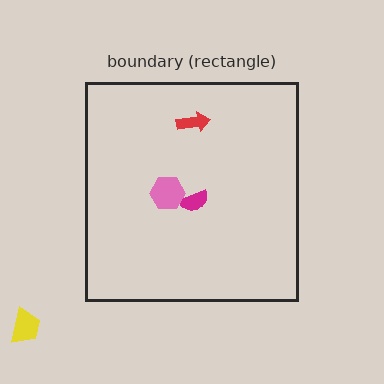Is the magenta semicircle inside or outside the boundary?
Inside.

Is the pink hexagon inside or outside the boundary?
Inside.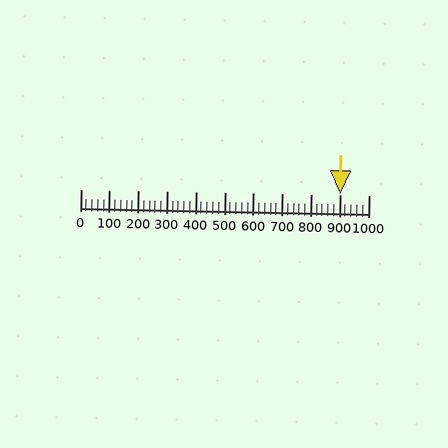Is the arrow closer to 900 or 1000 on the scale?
The arrow is closer to 900.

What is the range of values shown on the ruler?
The ruler shows values from 0 to 1000.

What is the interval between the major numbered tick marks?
The major tick marks are spaced 100 units apart.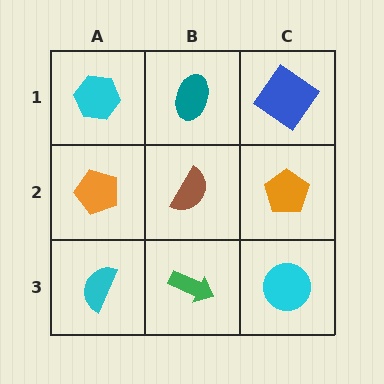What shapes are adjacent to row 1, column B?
A brown semicircle (row 2, column B), a cyan hexagon (row 1, column A), a blue diamond (row 1, column C).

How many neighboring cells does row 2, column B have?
4.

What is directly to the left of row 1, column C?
A teal ellipse.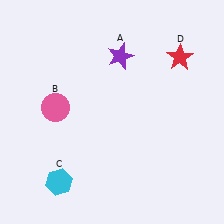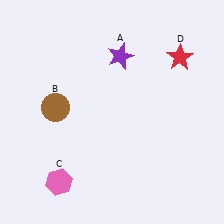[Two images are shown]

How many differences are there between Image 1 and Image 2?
There are 2 differences between the two images.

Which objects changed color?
B changed from pink to brown. C changed from cyan to pink.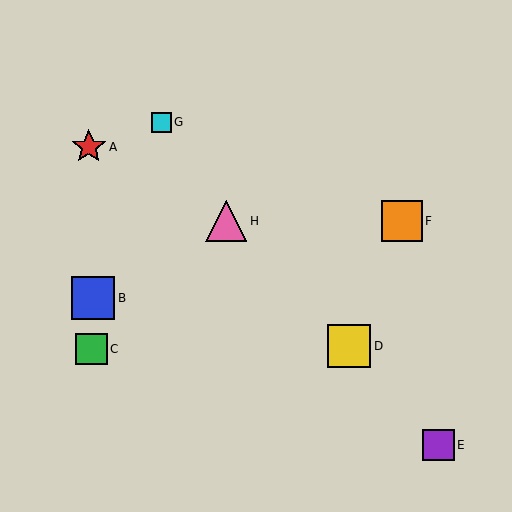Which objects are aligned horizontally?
Objects F, H are aligned horizontally.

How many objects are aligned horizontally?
2 objects (F, H) are aligned horizontally.